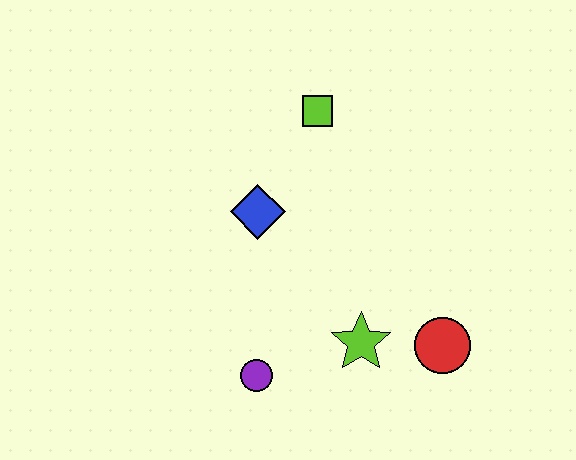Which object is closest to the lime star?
The red circle is closest to the lime star.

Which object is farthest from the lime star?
The lime square is farthest from the lime star.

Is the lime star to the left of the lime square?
No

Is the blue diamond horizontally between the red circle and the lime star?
No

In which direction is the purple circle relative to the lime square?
The purple circle is below the lime square.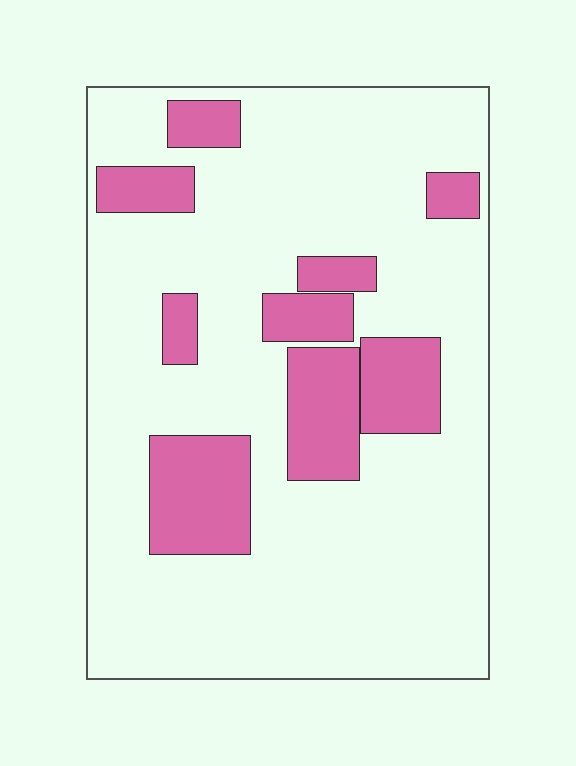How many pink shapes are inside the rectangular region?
9.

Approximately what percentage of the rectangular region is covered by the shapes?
Approximately 20%.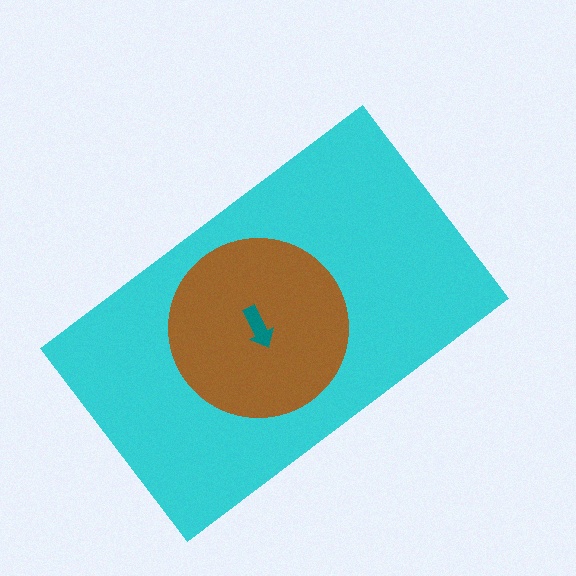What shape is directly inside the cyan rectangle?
The brown circle.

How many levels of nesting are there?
3.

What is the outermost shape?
The cyan rectangle.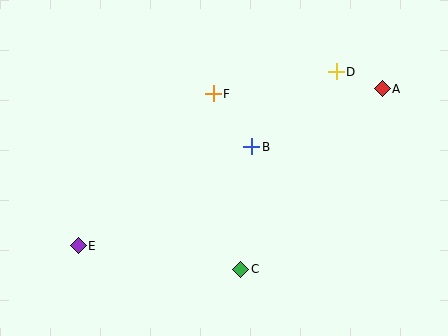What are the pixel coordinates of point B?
Point B is at (252, 147).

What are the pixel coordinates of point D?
Point D is at (336, 72).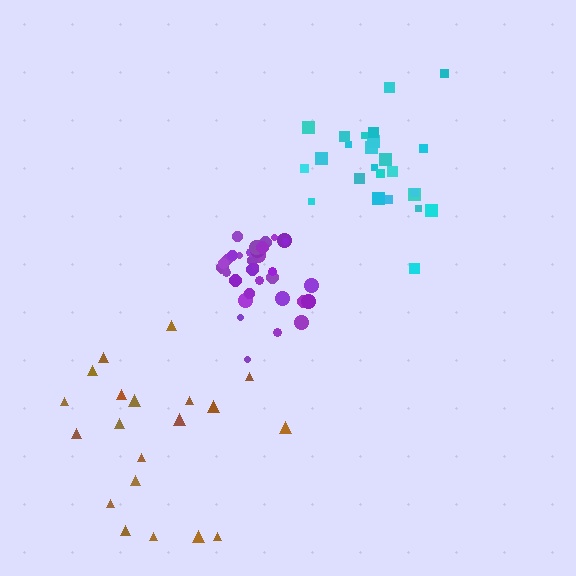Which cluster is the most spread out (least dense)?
Brown.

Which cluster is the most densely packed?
Purple.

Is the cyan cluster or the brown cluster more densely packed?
Cyan.